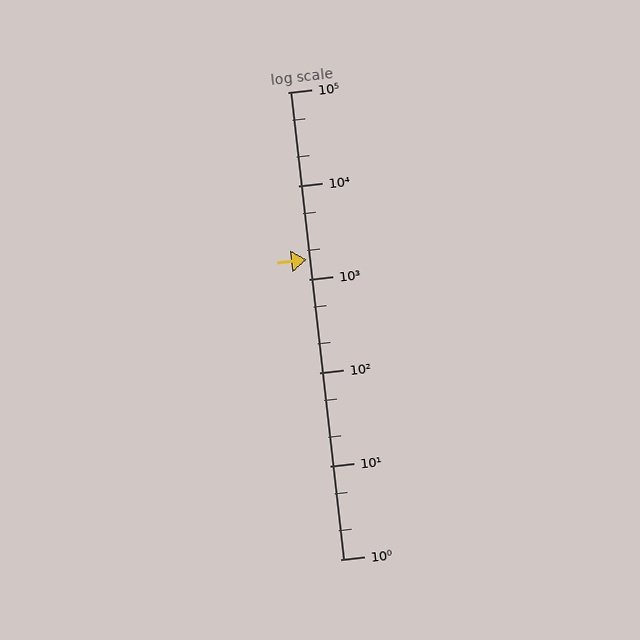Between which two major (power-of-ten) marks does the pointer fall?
The pointer is between 1000 and 10000.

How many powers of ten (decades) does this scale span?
The scale spans 5 decades, from 1 to 100000.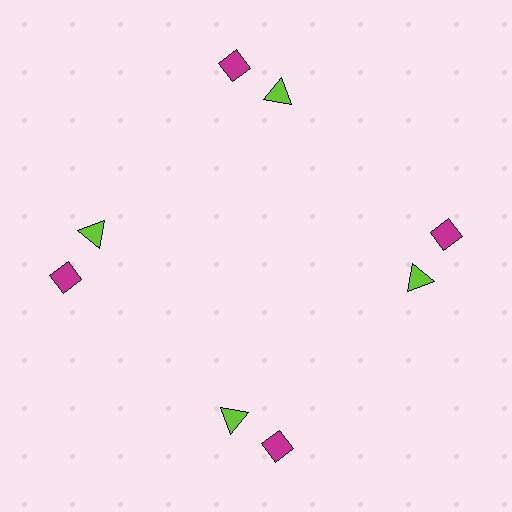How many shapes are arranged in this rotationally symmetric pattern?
There are 8 shapes, arranged in 4 groups of 2.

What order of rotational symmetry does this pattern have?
This pattern has 4-fold rotational symmetry.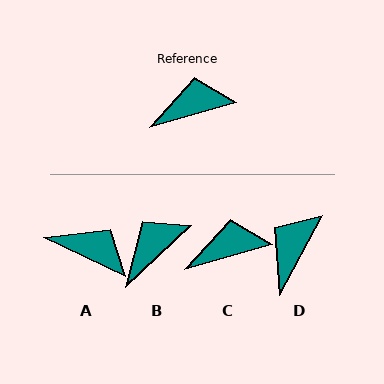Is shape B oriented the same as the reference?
No, it is off by about 28 degrees.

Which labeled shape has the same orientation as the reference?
C.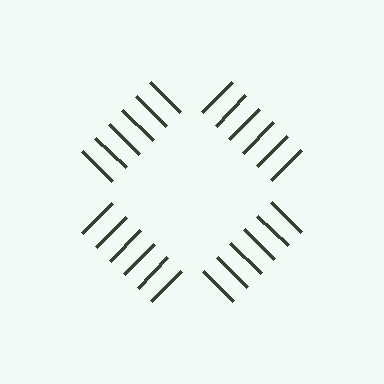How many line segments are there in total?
24 — 6 along each of the 4 edges.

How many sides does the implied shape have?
4 sides — the line-ends trace a square.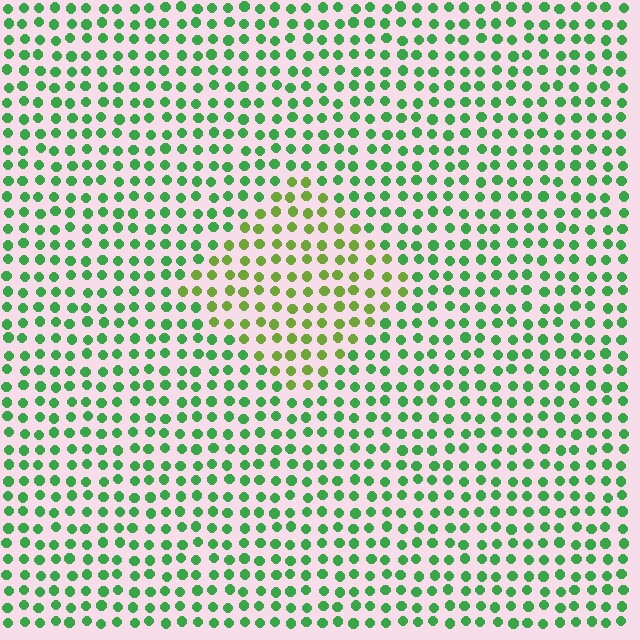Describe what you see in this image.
The image is filled with small green elements in a uniform arrangement. A diamond-shaped region is visible where the elements are tinted to a slightly different hue, forming a subtle color boundary.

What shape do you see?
I see a diamond.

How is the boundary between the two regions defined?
The boundary is defined purely by a slight shift in hue (about 39 degrees). Spacing, size, and orientation are identical on both sides.